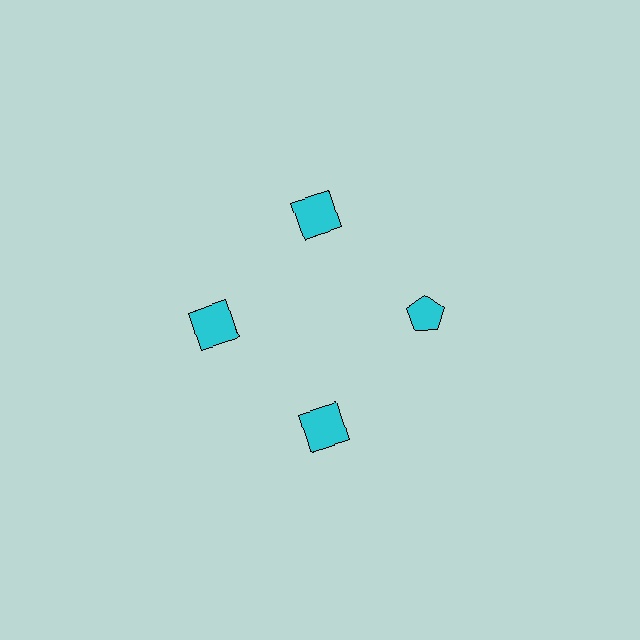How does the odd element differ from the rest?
It has a different shape: pentagon instead of square.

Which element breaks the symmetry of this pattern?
The cyan pentagon at roughly the 3 o'clock position breaks the symmetry. All other shapes are cyan squares.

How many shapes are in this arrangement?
There are 4 shapes arranged in a ring pattern.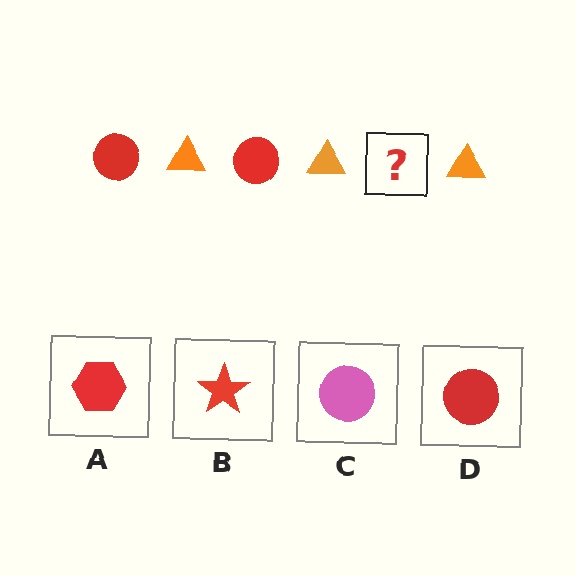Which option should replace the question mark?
Option D.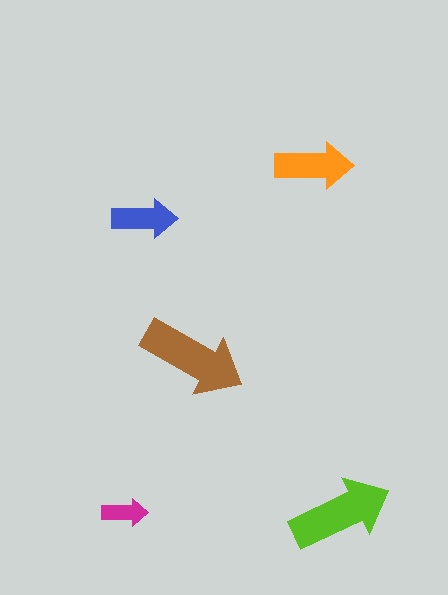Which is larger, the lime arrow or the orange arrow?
The lime one.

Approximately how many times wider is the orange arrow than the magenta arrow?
About 1.5 times wider.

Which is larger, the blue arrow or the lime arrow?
The lime one.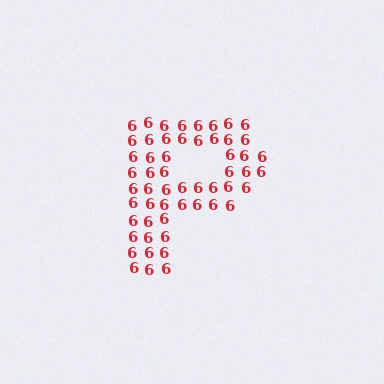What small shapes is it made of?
It is made of small digit 6's.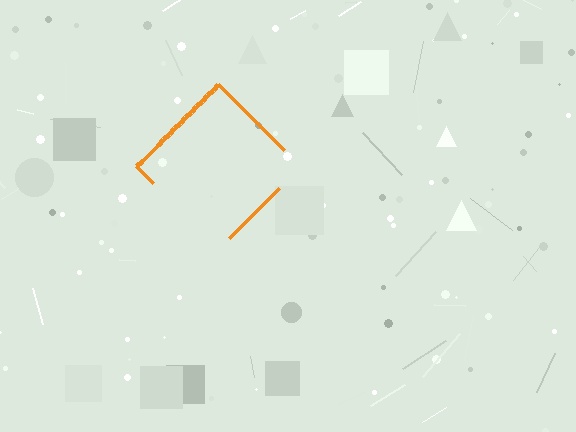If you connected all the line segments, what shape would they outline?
They would outline a diamond.